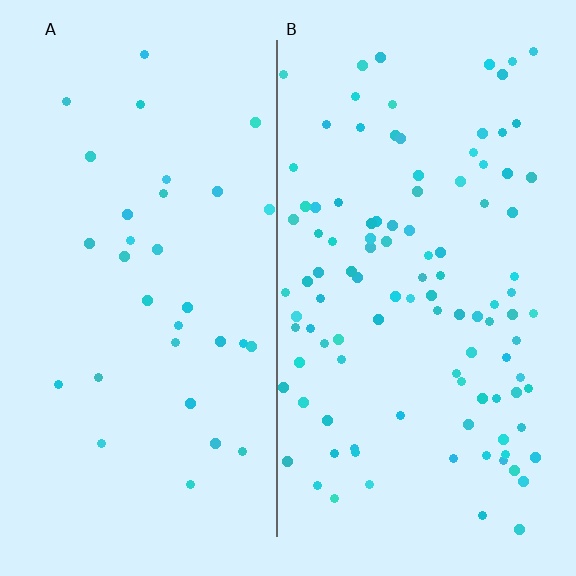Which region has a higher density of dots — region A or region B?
B (the right).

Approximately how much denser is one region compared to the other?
Approximately 3.3× — region B over region A.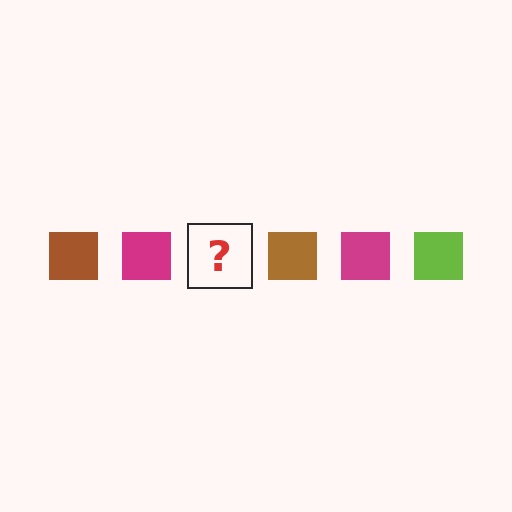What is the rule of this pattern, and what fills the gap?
The rule is that the pattern cycles through brown, magenta, lime squares. The gap should be filled with a lime square.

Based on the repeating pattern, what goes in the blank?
The blank should be a lime square.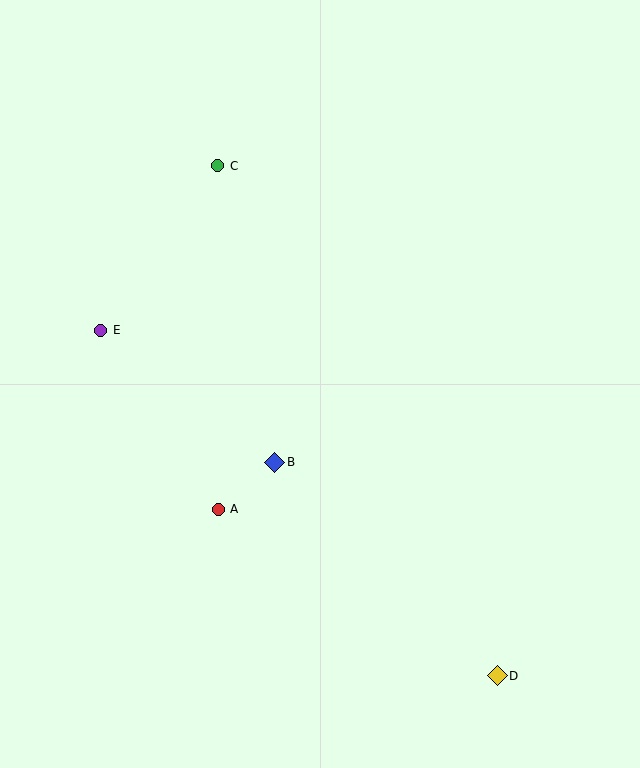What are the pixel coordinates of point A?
Point A is at (218, 509).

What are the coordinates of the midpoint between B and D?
The midpoint between B and D is at (386, 569).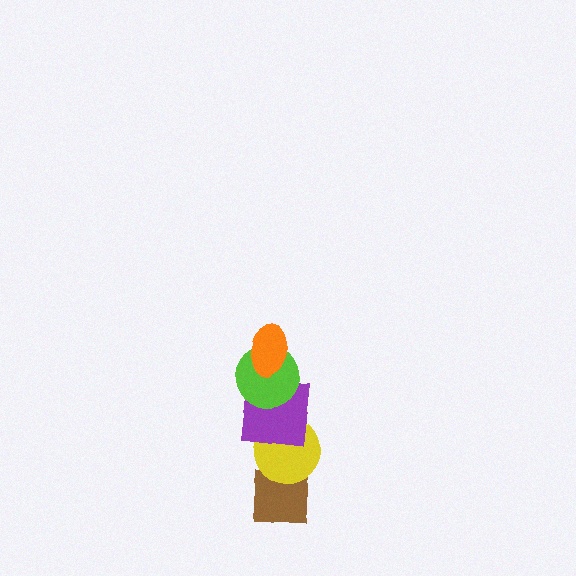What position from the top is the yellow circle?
The yellow circle is 4th from the top.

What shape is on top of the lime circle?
The orange ellipse is on top of the lime circle.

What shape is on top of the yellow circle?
The purple square is on top of the yellow circle.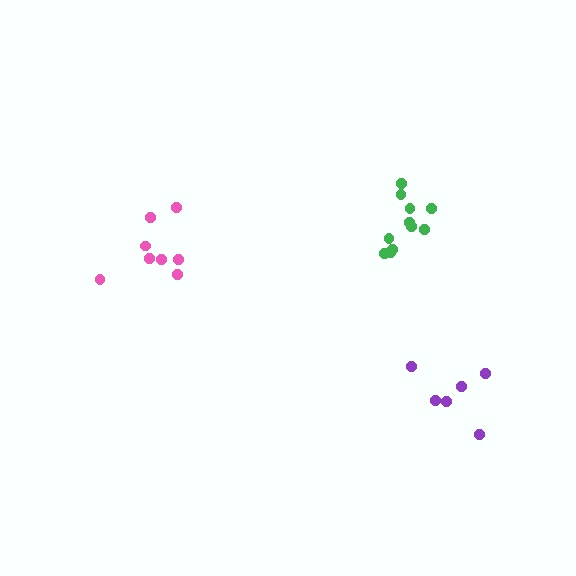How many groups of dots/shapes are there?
There are 3 groups.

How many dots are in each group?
Group 1: 11 dots, Group 2: 6 dots, Group 3: 8 dots (25 total).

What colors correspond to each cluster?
The clusters are colored: green, purple, pink.